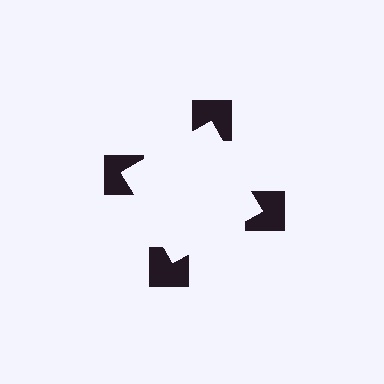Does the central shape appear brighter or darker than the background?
It typically appears slightly brighter than the background, even though no actual brightness change is drawn.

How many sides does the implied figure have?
4 sides.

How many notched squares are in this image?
There are 4 — one at each vertex of the illusory square.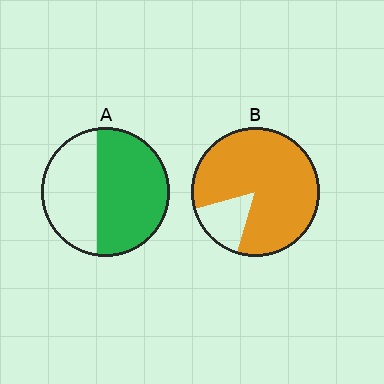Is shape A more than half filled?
Yes.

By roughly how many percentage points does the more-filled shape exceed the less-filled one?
By roughly 25 percentage points (B over A).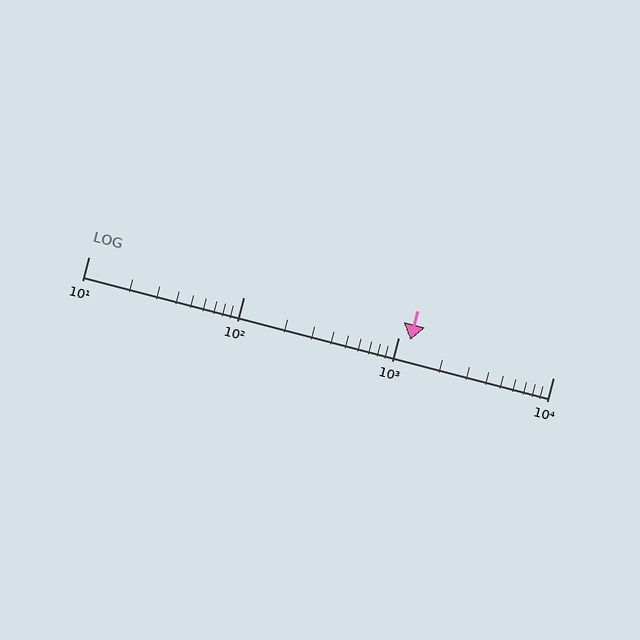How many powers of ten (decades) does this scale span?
The scale spans 3 decades, from 10 to 10000.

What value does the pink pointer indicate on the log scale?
The pointer indicates approximately 1200.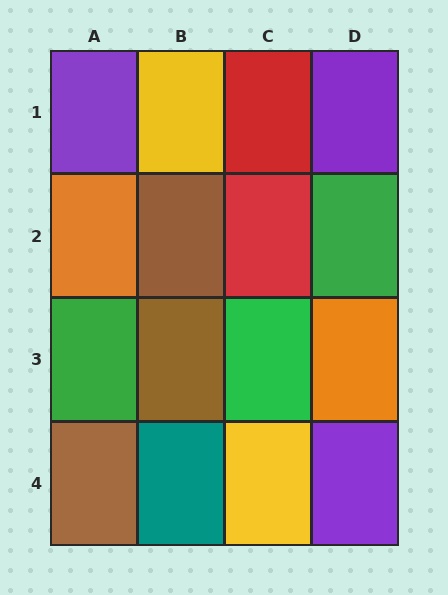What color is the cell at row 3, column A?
Green.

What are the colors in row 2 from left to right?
Orange, brown, red, green.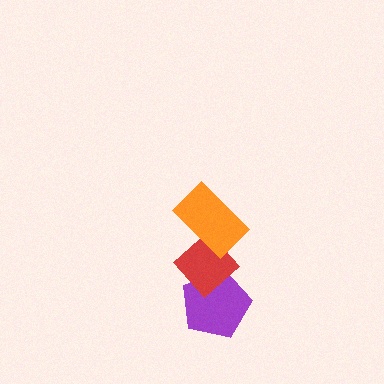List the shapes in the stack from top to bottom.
From top to bottom: the orange rectangle, the red diamond, the purple pentagon.